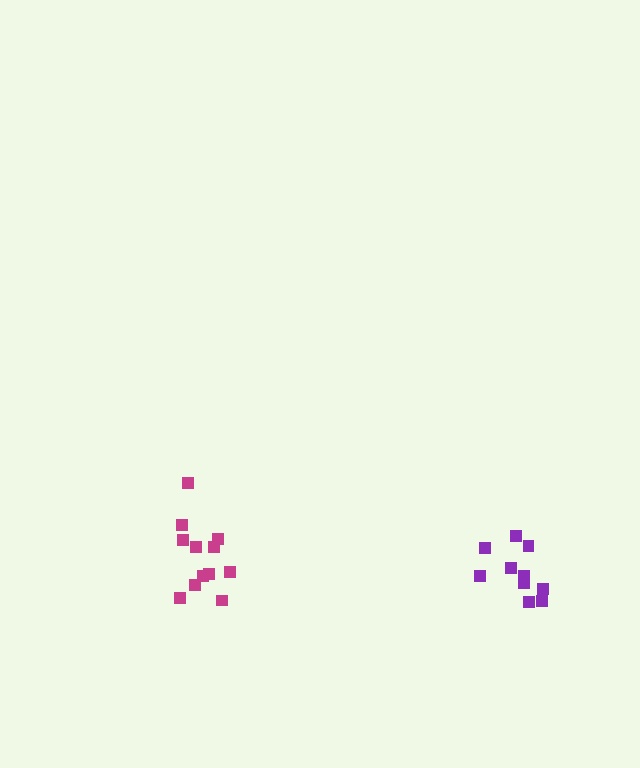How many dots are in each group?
Group 1: 10 dots, Group 2: 12 dots (22 total).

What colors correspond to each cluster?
The clusters are colored: purple, magenta.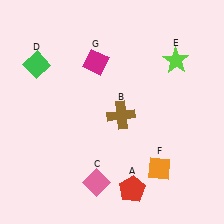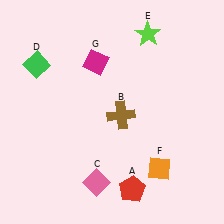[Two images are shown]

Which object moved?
The lime star (E) moved left.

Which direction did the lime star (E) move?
The lime star (E) moved left.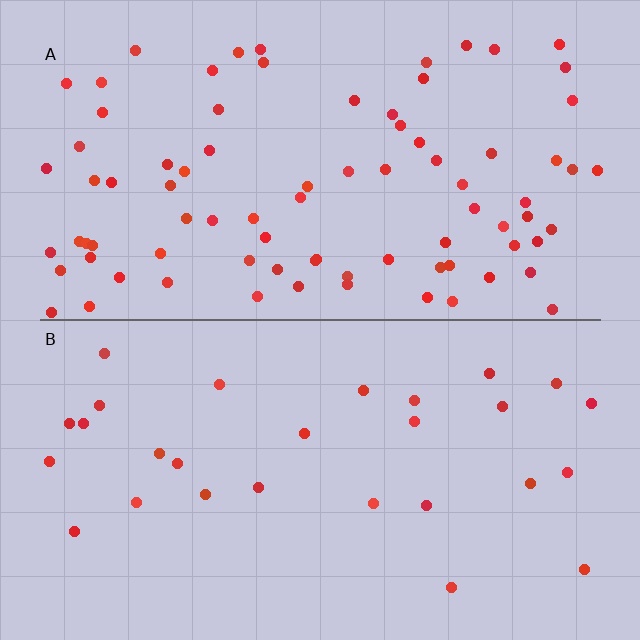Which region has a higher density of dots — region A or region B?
A (the top).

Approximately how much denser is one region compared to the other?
Approximately 3.0× — region A over region B.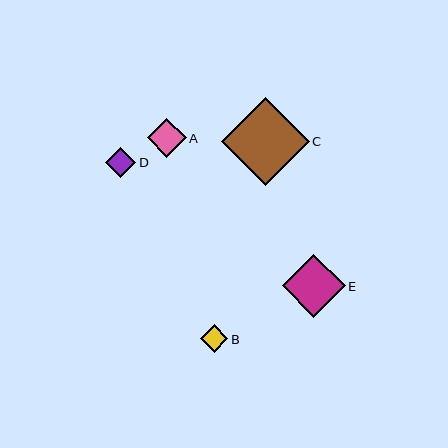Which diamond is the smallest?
Diamond B is the smallest with a size of approximately 27 pixels.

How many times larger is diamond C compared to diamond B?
Diamond C is approximately 3.2 times the size of diamond B.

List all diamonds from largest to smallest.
From largest to smallest: C, E, A, D, B.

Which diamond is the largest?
Diamond C is the largest with a size of approximately 88 pixels.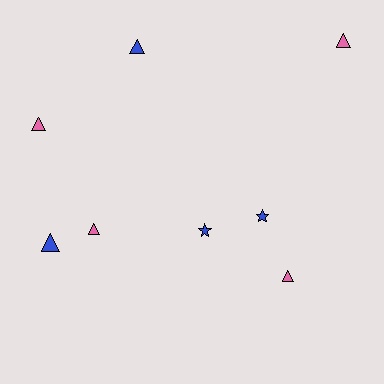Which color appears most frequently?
Pink, with 4 objects.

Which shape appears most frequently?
Triangle, with 6 objects.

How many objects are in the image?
There are 8 objects.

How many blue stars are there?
There are 2 blue stars.